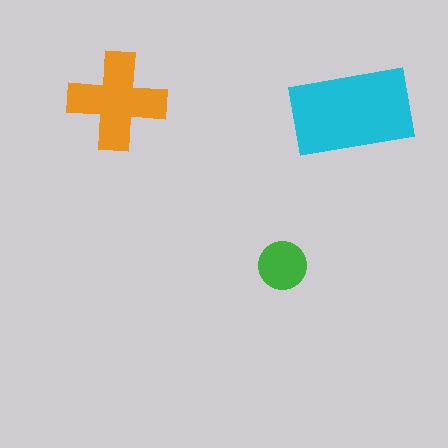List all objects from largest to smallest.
The cyan rectangle, the orange cross, the green circle.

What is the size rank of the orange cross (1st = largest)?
2nd.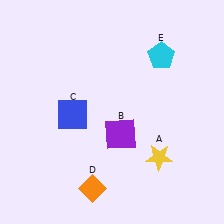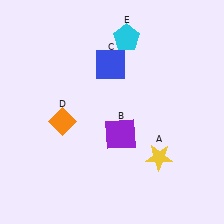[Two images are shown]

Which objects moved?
The objects that moved are: the blue square (C), the orange diamond (D), the cyan pentagon (E).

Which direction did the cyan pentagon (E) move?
The cyan pentagon (E) moved left.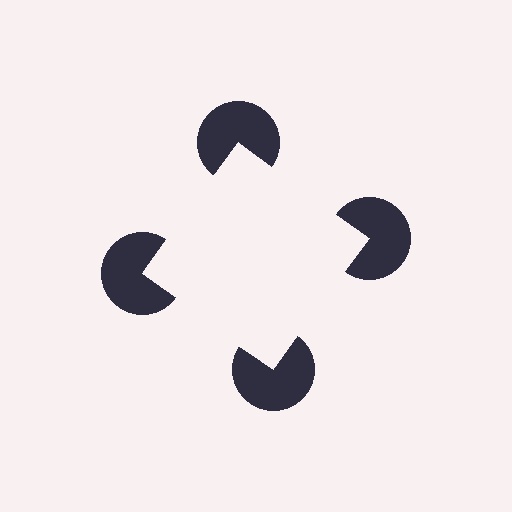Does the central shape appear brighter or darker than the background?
It typically appears slightly brighter than the background, even though no actual brightness change is drawn.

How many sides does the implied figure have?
4 sides.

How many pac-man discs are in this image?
There are 4 — one at each vertex of the illusory square.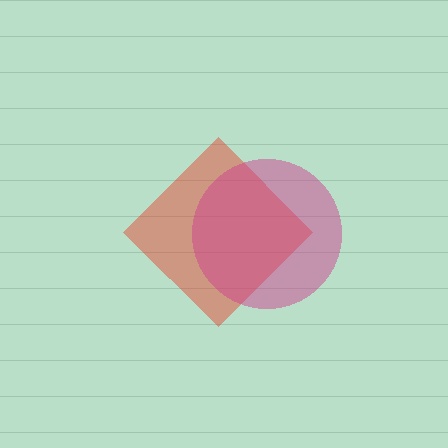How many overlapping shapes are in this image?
There are 2 overlapping shapes in the image.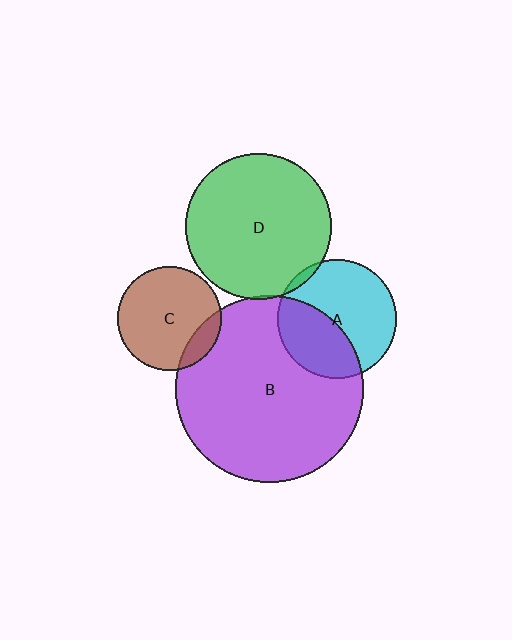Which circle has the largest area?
Circle B (purple).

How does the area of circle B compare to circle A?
Approximately 2.5 times.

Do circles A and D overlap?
Yes.